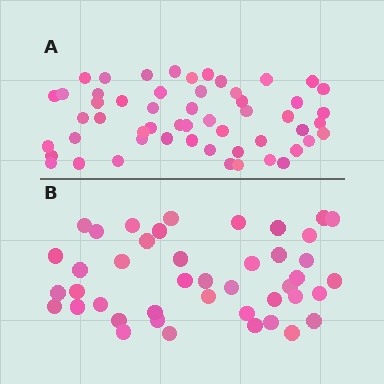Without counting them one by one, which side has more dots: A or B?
Region A (the top region) has more dots.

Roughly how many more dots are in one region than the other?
Region A has roughly 12 or so more dots than region B.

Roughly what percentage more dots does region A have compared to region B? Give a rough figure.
About 25% more.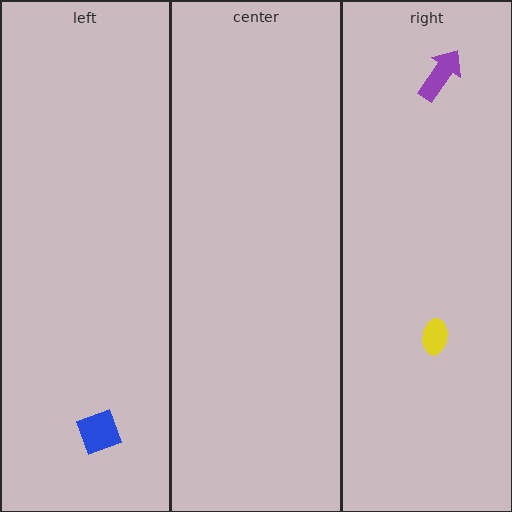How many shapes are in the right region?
2.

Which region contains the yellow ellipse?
The right region.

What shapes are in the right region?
The purple arrow, the yellow ellipse.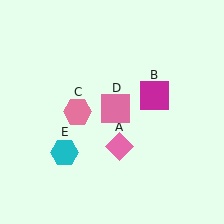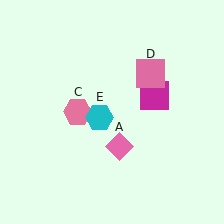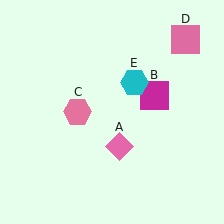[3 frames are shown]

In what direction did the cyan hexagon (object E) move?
The cyan hexagon (object E) moved up and to the right.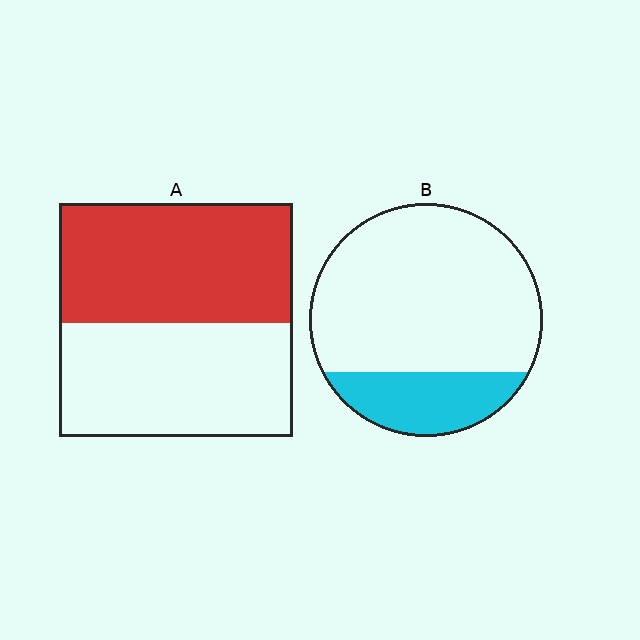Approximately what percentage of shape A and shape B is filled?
A is approximately 50% and B is approximately 25%.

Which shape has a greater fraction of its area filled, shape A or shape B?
Shape A.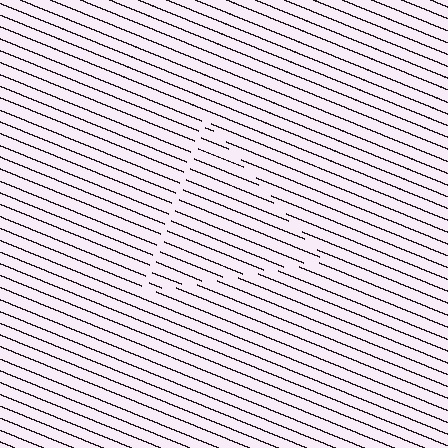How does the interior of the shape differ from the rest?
The interior of the shape contains the same grating, shifted by half a period — the contour is defined by the phase discontinuity where line-ends from the inner and outer gratings abut.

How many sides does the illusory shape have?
3 sides — the line-ends trace a triangle.